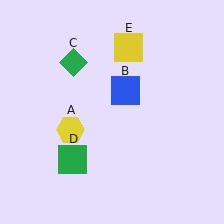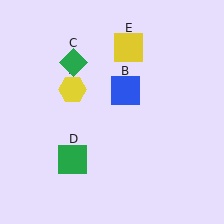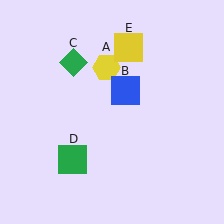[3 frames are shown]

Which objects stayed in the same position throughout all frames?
Blue square (object B) and green diamond (object C) and green square (object D) and yellow square (object E) remained stationary.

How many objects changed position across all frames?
1 object changed position: yellow hexagon (object A).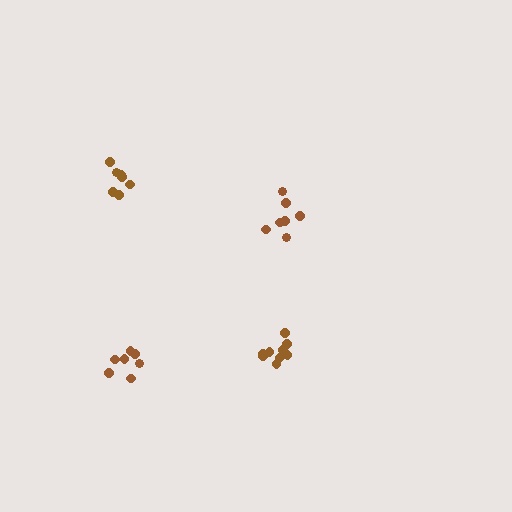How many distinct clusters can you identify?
There are 4 distinct clusters.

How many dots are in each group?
Group 1: 7 dots, Group 2: 9 dots, Group 3: 7 dots, Group 4: 7 dots (30 total).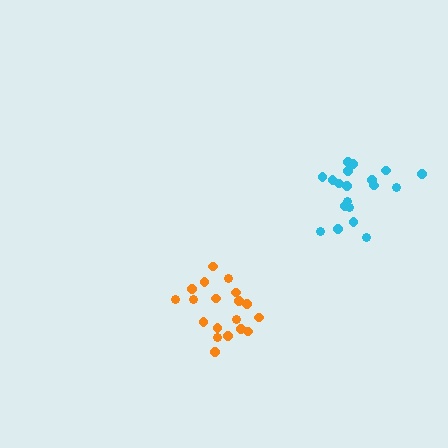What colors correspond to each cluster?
The clusters are colored: orange, cyan.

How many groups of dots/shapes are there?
There are 2 groups.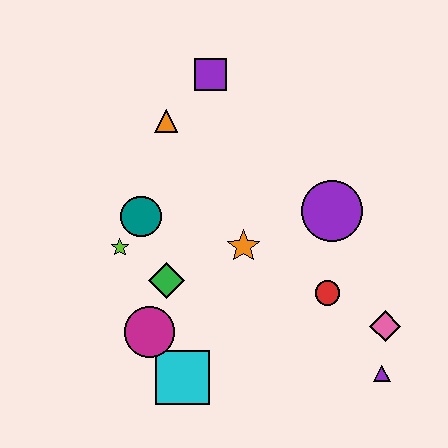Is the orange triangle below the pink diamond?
No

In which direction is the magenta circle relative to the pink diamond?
The magenta circle is to the left of the pink diamond.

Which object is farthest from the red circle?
The purple square is farthest from the red circle.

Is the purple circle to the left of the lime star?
No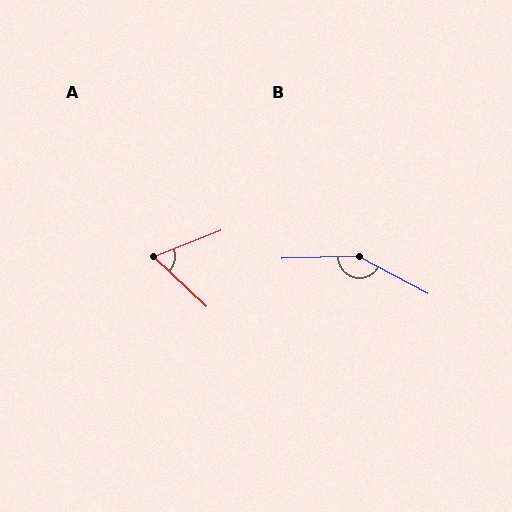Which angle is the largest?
B, at approximately 150 degrees.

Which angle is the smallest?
A, at approximately 65 degrees.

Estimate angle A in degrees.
Approximately 65 degrees.